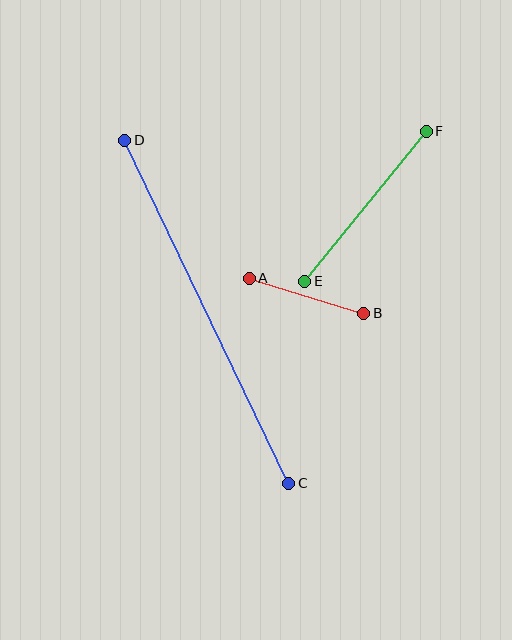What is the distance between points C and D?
The distance is approximately 380 pixels.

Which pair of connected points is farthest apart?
Points C and D are farthest apart.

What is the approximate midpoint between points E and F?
The midpoint is at approximately (366, 206) pixels.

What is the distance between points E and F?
The distance is approximately 193 pixels.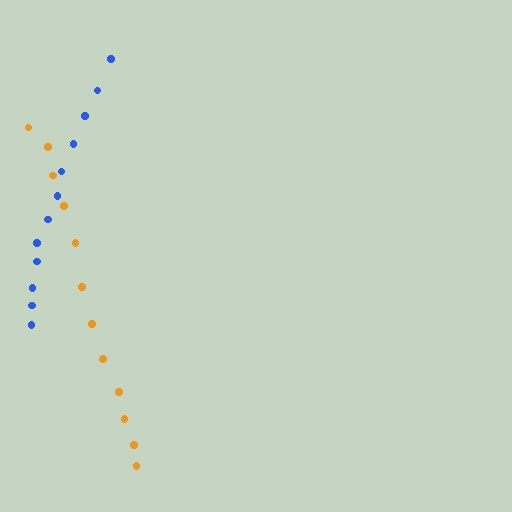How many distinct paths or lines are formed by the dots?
There are 2 distinct paths.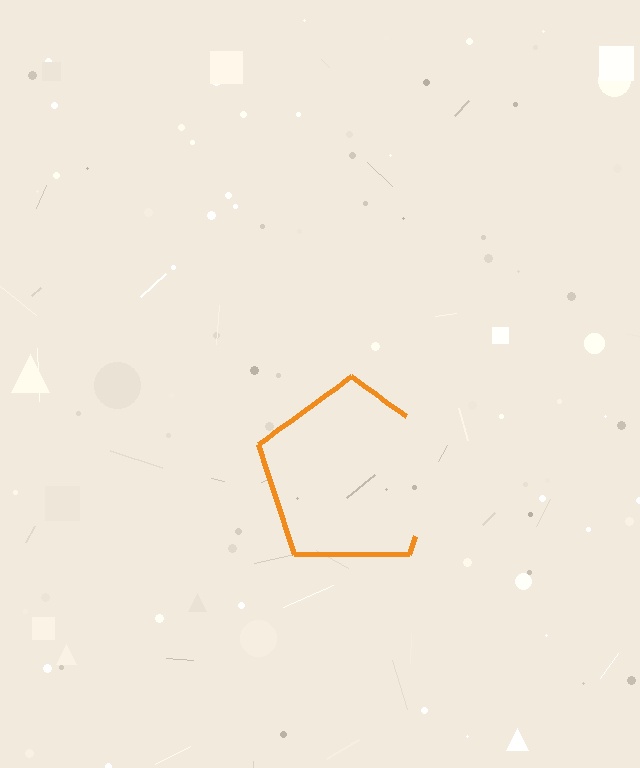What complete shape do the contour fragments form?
The contour fragments form a pentagon.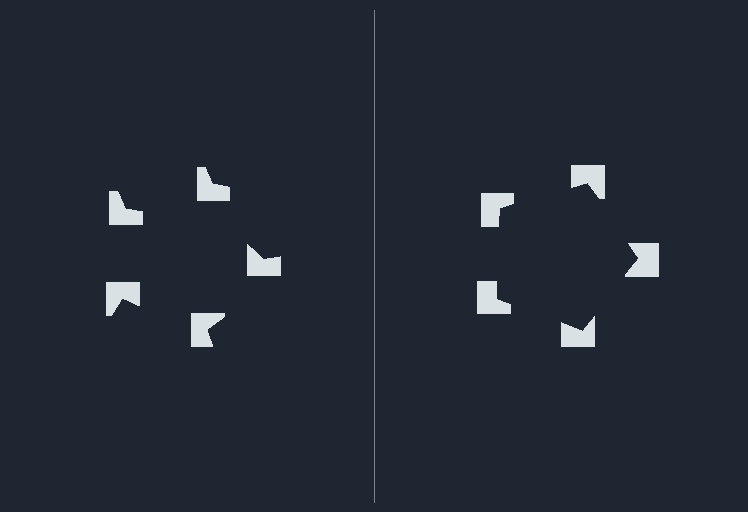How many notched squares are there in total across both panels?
10 — 5 on each side.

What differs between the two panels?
The notched squares are positioned identically on both sides; only the wedge orientations differ. On the right they align to a pentagon; on the left they are misaligned.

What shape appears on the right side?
An illusory pentagon.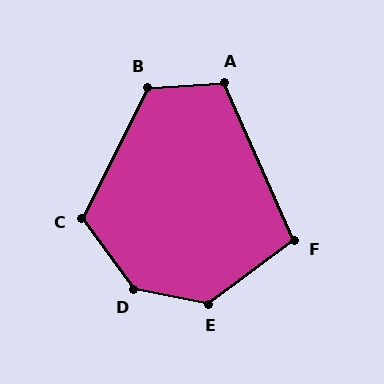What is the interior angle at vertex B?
Approximately 120 degrees (obtuse).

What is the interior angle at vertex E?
Approximately 132 degrees (obtuse).